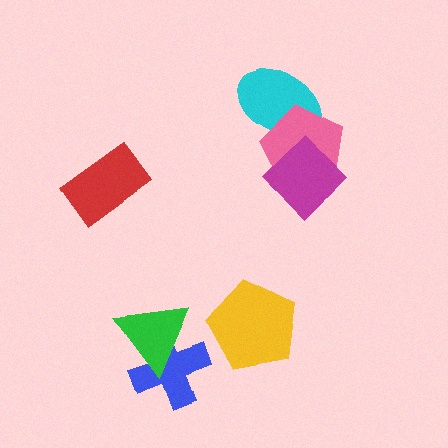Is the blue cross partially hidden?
Yes, it is partially covered by another shape.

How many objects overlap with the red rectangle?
0 objects overlap with the red rectangle.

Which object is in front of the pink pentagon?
The magenta diamond is in front of the pink pentagon.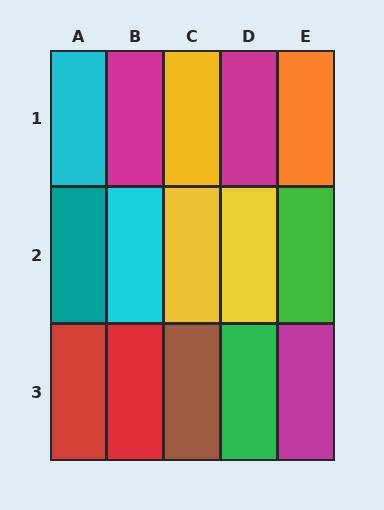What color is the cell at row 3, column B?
Red.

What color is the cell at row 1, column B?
Magenta.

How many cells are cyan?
2 cells are cyan.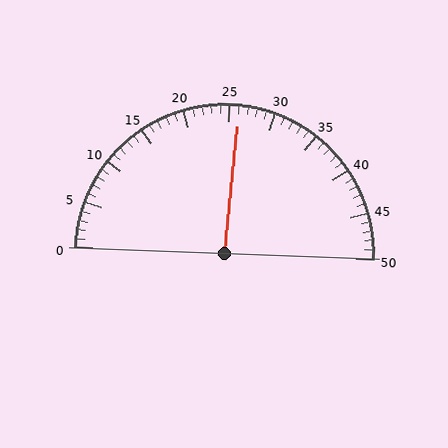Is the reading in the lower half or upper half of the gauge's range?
The reading is in the upper half of the range (0 to 50).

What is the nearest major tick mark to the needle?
The nearest major tick mark is 25.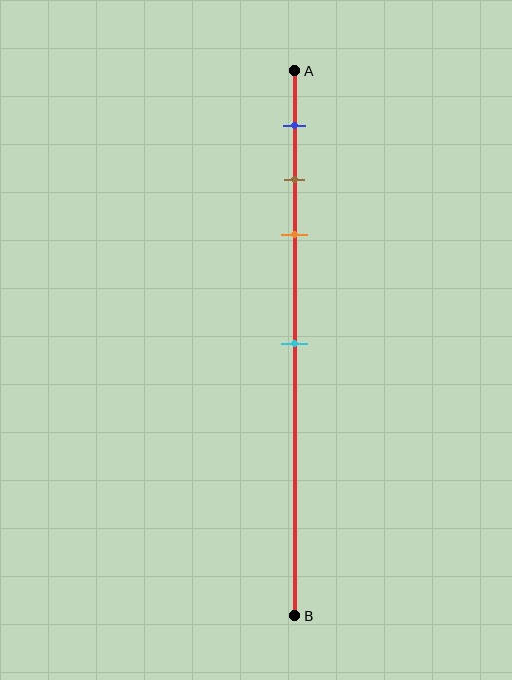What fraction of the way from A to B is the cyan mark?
The cyan mark is approximately 50% (0.5) of the way from A to B.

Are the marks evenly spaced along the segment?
No, the marks are not evenly spaced.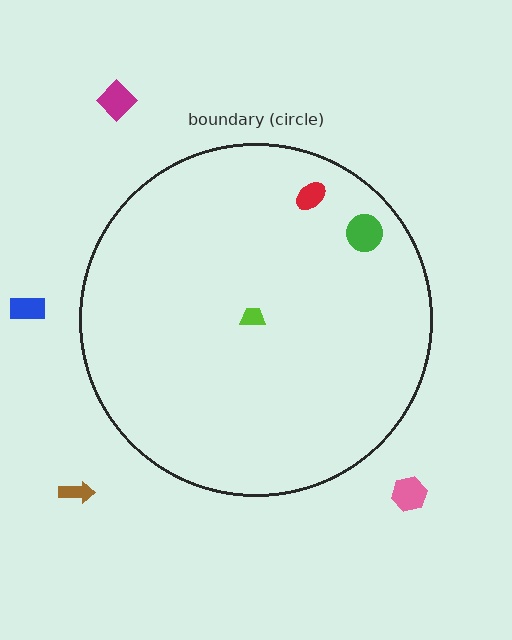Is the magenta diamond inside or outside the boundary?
Outside.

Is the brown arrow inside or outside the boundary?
Outside.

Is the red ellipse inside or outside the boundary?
Inside.